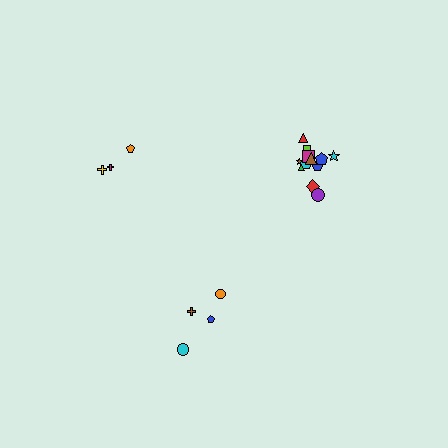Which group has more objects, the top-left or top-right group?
The top-right group.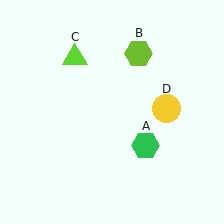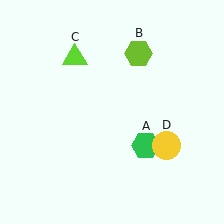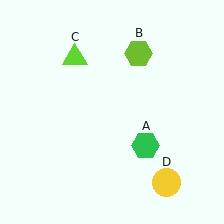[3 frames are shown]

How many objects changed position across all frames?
1 object changed position: yellow circle (object D).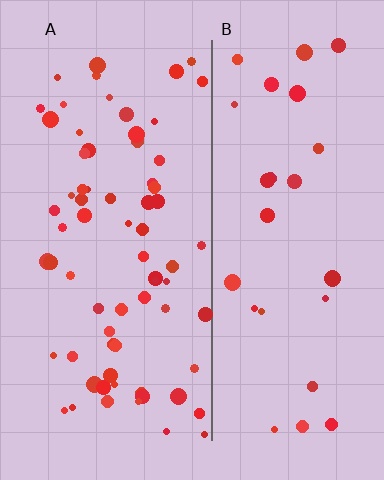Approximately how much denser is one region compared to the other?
Approximately 2.5× — region A over region B.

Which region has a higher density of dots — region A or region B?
A (the left).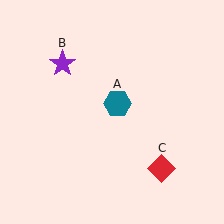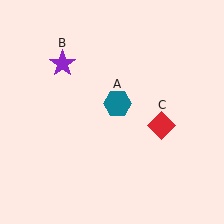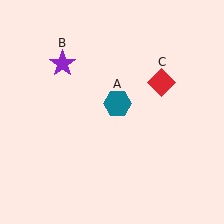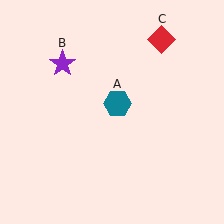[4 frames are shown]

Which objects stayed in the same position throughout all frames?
Teal hexagon (object A) and purple star (object B) remained stationary.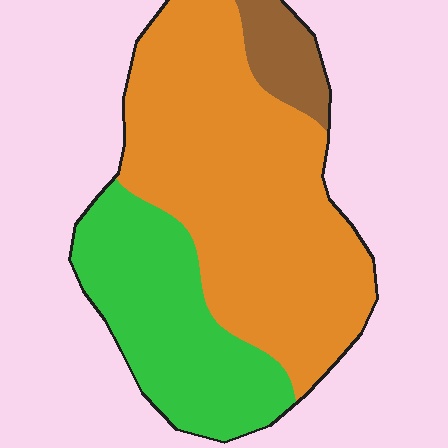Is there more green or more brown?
Green.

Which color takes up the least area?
Brown, at roughly 10%.